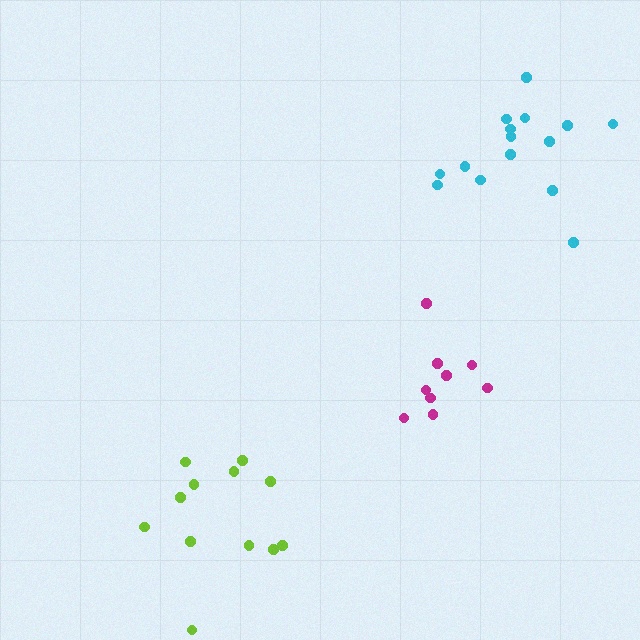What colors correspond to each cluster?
The clusters are colored: lime, magenta, cyan.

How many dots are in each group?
Group 1: 12 dots, Group 2: 9 dots, Group 3: 15 dots (36 total).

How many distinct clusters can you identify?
There are 3 distinct clusters.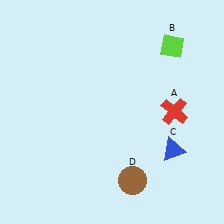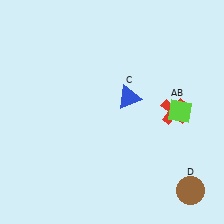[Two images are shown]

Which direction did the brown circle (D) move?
The brown circle (D) moved right.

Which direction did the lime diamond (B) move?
The lime diamond (B) moved down.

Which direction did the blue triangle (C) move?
The blue triangle (C) moved up.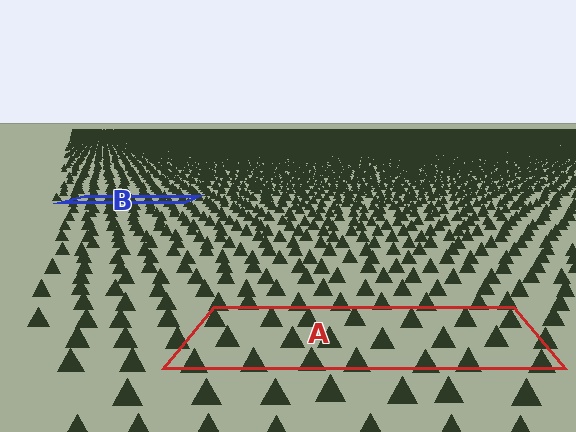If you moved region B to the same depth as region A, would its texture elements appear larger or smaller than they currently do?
They would appear larger. At a closer depth, the same texture elements are projected at a bigger on-screen size.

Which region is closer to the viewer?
Region A is closer. The texture elements there are larger and more spread out.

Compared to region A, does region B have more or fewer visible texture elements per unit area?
Region B has more texture elements per unit area — they are packed more densely because it is farther away.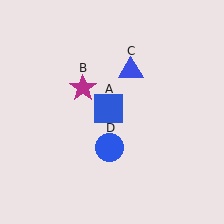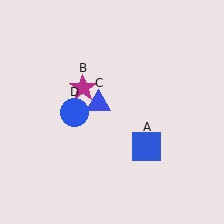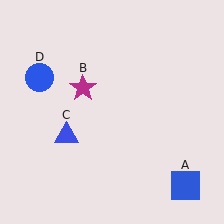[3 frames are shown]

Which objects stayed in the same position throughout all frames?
Magenta star (object B) remained stationary.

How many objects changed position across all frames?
3 objects changed position: blue square (object A), blue triangle (object C), blue circle (object D).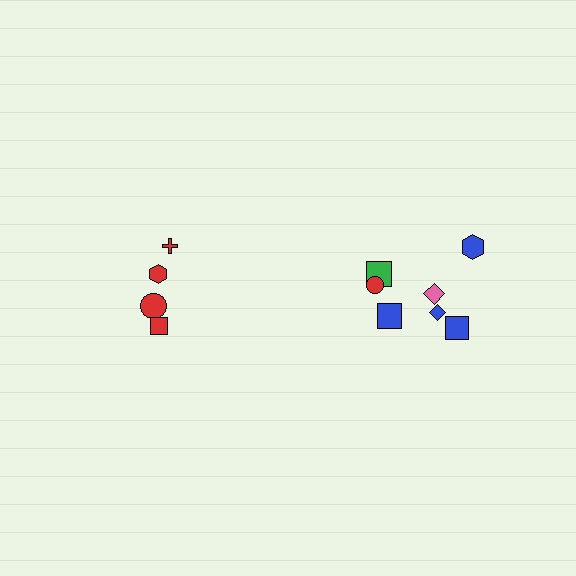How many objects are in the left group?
There are 4 objects.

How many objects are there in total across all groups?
There are 11 objects.